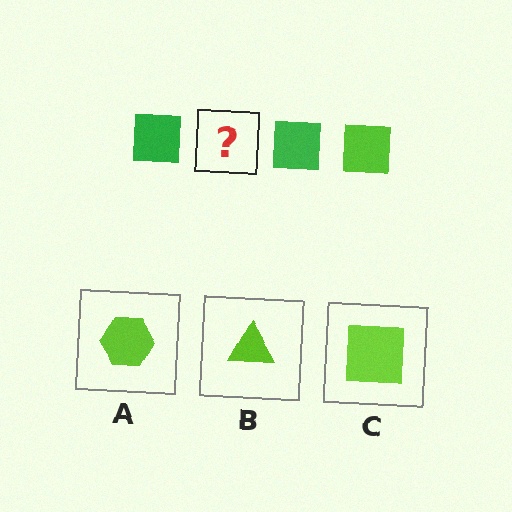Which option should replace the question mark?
Option C.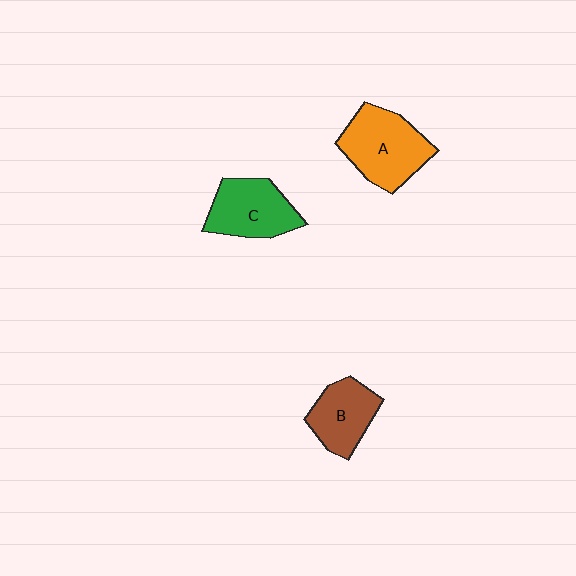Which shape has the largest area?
Shape A (orange).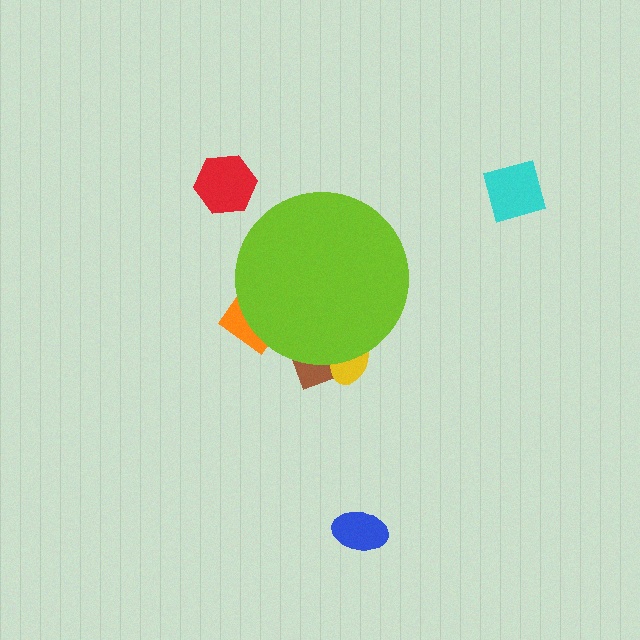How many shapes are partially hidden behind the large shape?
3 shapes are partially hidden.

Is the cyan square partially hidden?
No, the cyan square is fully visible.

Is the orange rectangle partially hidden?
Yes, the orange rectangle is partially hidden behind the lime circle.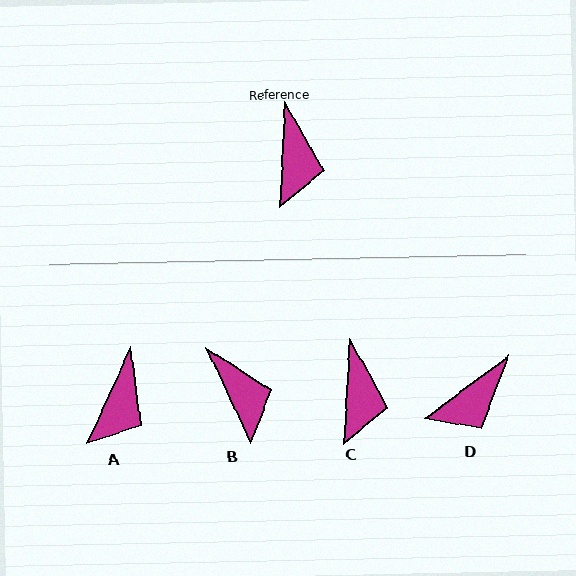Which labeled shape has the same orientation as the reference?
C.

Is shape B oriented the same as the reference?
No, it is off by about 28 degrees.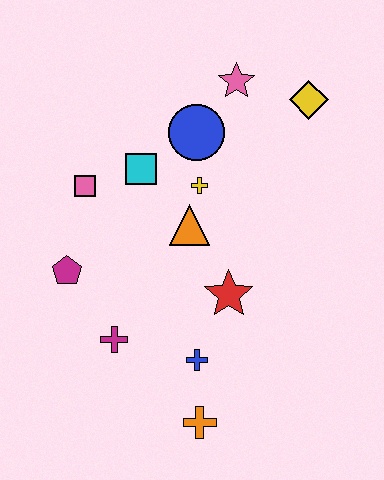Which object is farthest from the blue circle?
The orange cross is farthest from the blue circle.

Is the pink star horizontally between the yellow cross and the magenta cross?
No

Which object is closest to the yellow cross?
The orange triangle is closest to the yellow cross.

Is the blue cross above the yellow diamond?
No